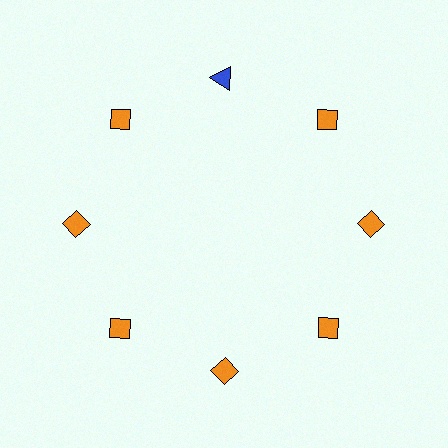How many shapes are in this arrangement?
There are 8 shapes arranged in a ring pattern.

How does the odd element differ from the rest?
It differs in both color (blue instead of orange) and shape (triangle instead of diamond).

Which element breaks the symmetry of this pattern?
The blue triangle at roughly the 12 o'clock position breaks the symmetry. All other shapes are orange diamonds.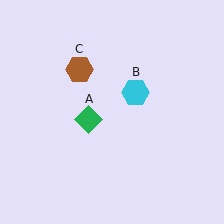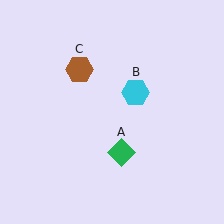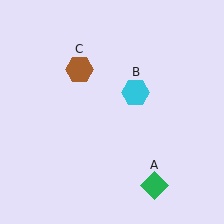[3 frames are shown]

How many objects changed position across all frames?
1 object changed position: green diamond (object A).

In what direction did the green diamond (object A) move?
The green diamond (object A) moved down and to the right.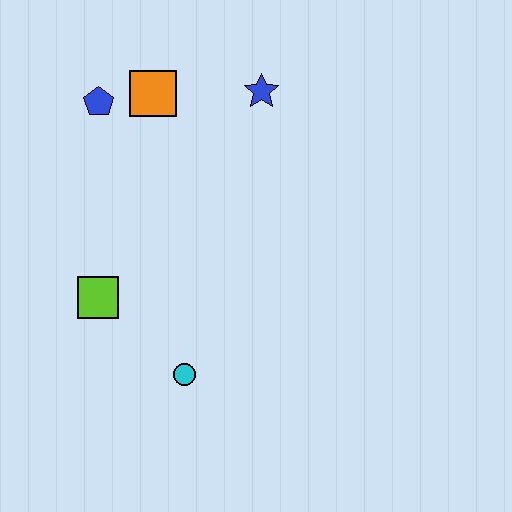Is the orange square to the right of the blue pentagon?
Yes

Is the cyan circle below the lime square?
Yes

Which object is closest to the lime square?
The cyan circle is closest to the lime square.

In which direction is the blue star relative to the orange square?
The blue star is to the right of the orange square.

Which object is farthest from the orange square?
The cyan circle is farthest from the orange square.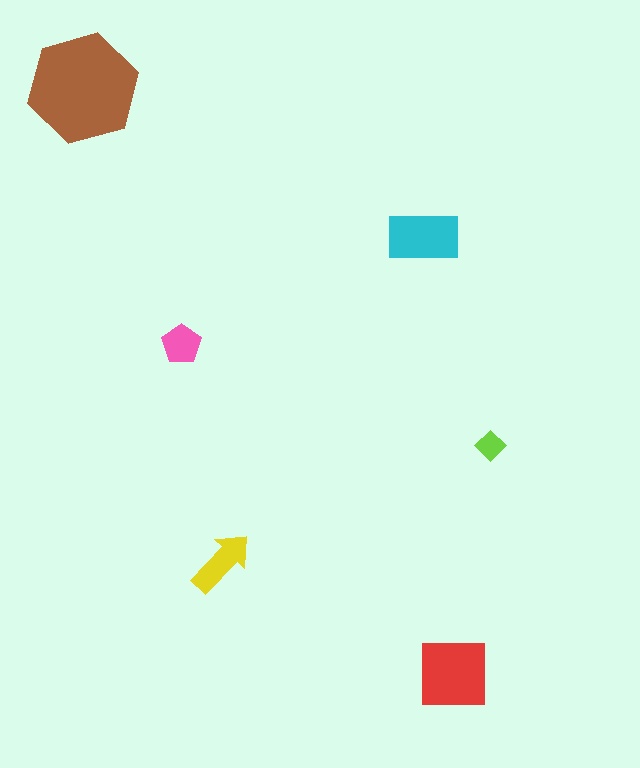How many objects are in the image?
There are 6 objects in the image.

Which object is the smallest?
The lime diamond.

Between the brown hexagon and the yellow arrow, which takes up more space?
The brown hexagon.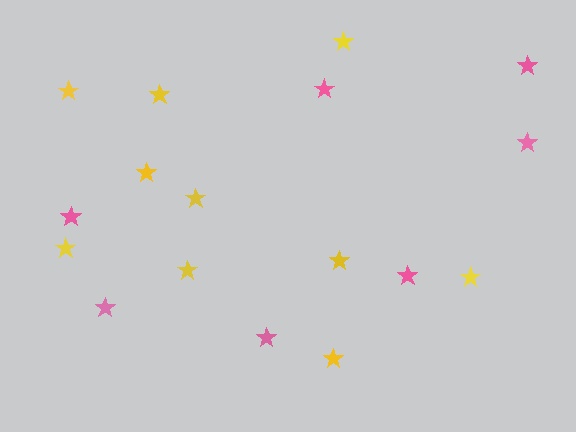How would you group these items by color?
There are 2 groups: one group of yellow stars (10) and one group of pink stars (7).